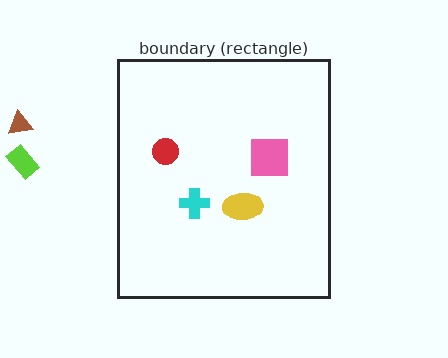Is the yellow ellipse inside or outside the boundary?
Inside.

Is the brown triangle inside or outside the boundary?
Outside.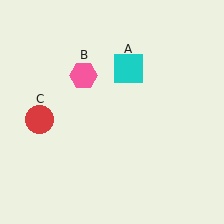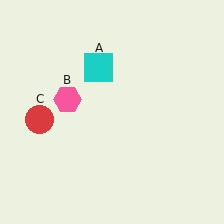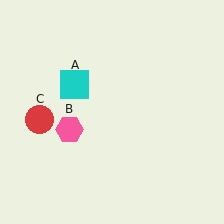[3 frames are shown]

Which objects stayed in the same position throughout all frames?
Red circle (object C) remained stationary.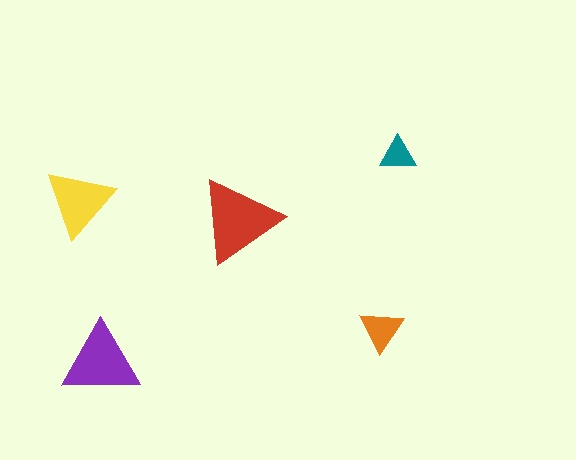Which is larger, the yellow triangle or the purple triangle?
The purple one.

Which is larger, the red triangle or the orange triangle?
The red one.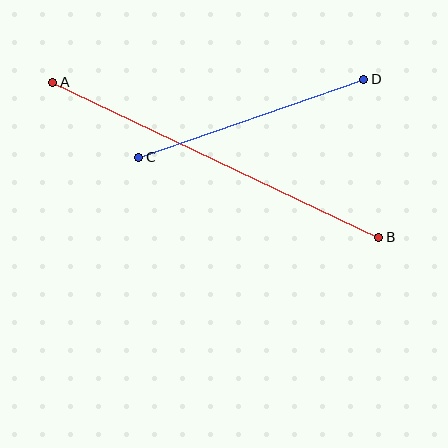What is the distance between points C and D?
The distance is approximately 238 pixels.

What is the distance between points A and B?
The distance is approximately 361 pixels.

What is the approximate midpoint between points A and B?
The midpoint is at approximately (216, 160) pixels.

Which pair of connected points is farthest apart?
Points A and B are farthest apart.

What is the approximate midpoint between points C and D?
The midpoint is at approximately (251, 118) pixels.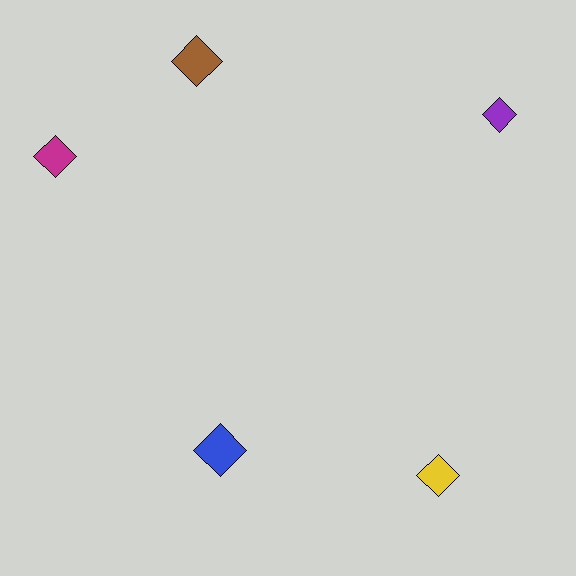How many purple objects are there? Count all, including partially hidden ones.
There is 1 purple object.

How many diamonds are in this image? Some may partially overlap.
There are 5 diamonds.